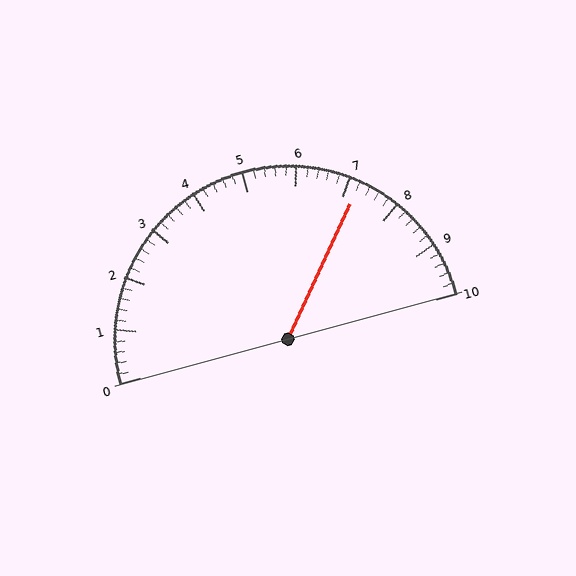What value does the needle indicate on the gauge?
The needle indicates approximately 7.2.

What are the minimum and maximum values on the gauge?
The gauge ranges from 0 to 10.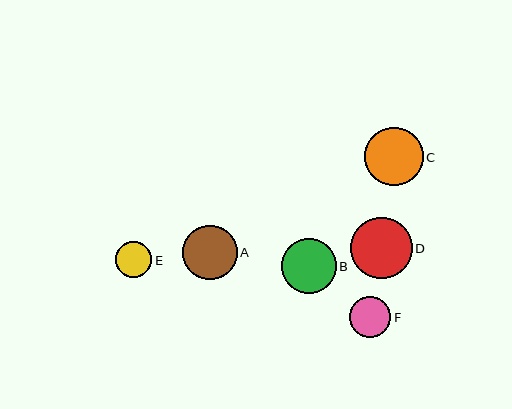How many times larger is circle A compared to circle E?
Circle A is approximately 1.5 times the size of circle E.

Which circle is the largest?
Circle D is the largest with a size of approximately 62 pixels.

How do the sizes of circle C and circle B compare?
Circle C and circle B are approximately the same size.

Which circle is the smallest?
Circle E is the smallest with a size of approximately 37 pixels.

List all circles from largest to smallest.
From largest to smallest: D, C, B, A, F, E.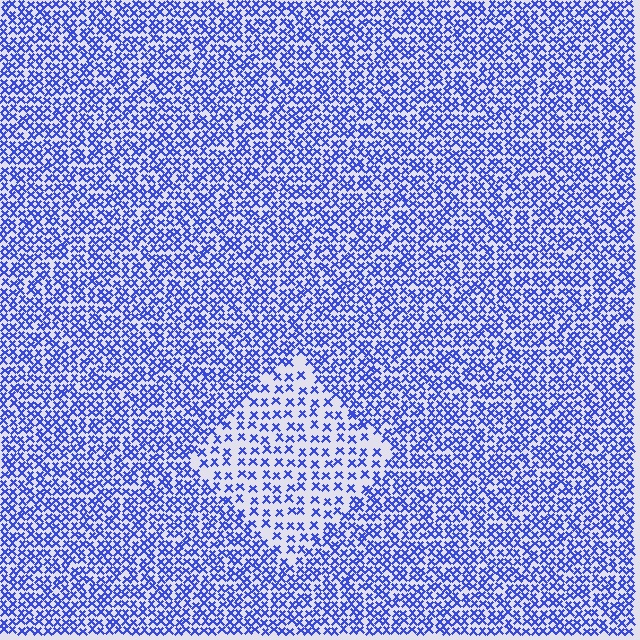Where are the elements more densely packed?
The elements are more densely packed outside the diamond boundary.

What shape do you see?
I see a diamond.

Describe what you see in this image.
The image contains small blue elements arranged at two different densities. A diamond-shaped region is visible where the elements are less densely packed than the surrounding area.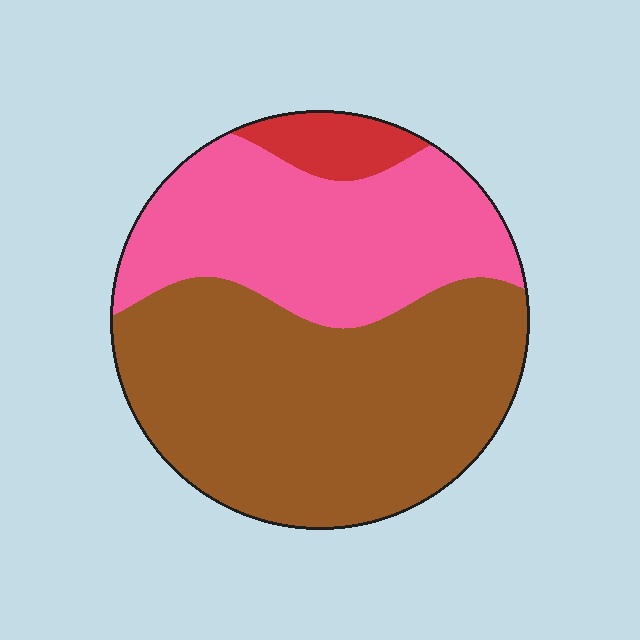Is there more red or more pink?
Pink.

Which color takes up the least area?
Red, at roughly 5%.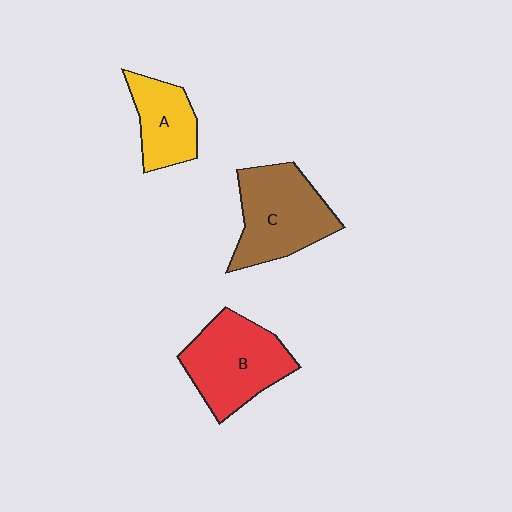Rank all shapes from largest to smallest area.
From largest to smallest: C (brown), B (red), A (yellow).